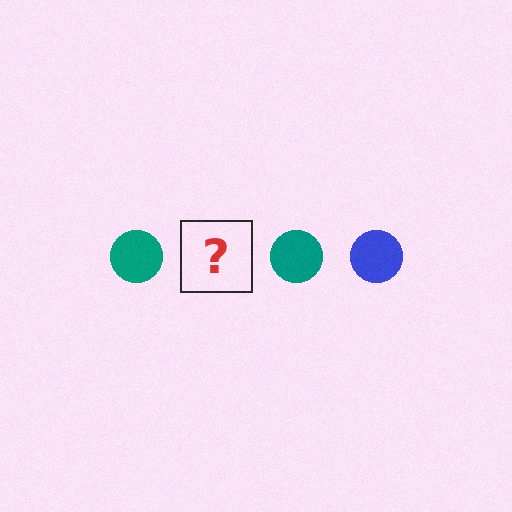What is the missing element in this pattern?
The missing element is a blue circle.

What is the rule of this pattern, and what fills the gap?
The rule is that the pattern cycles through teal, blue circles. The gap should be filled with a blue circle.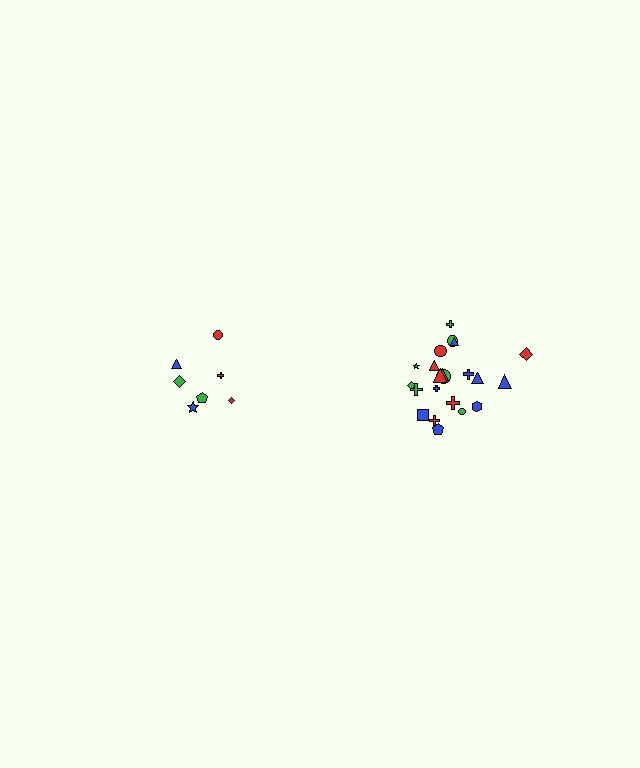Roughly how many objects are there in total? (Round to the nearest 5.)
Roughly 30 objects in total.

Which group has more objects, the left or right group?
The right group.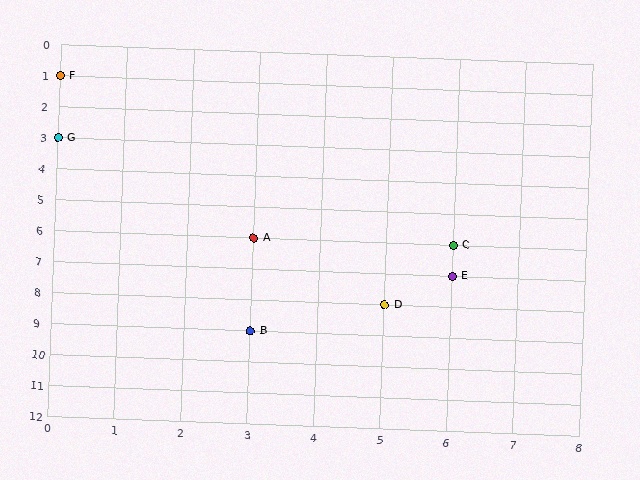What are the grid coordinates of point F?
Point F is at grid coordinates (0, 1).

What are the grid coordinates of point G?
Point G is at grid coordinates (0, 3).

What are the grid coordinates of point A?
Point A is at grid coordinates (3, 6).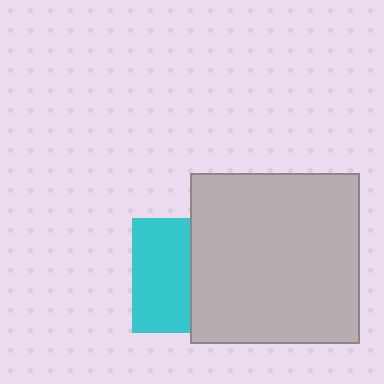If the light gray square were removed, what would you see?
You would see the complete cyan square.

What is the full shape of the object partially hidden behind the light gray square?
The partially hidden object is a cyan square.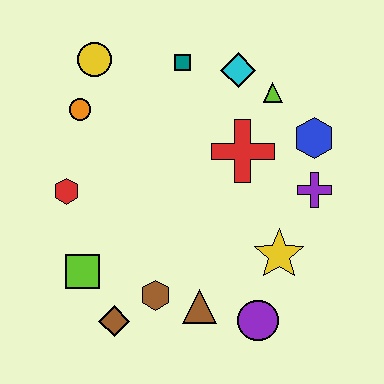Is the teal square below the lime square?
No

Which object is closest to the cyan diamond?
The lime triangle is closest to the cyan diamond.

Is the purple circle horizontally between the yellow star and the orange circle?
Yes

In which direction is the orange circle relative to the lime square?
The orange circle is above the lime square.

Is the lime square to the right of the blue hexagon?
No